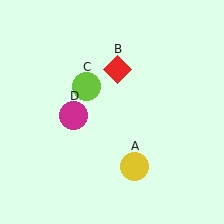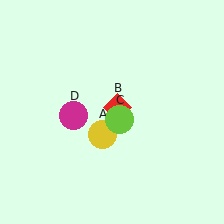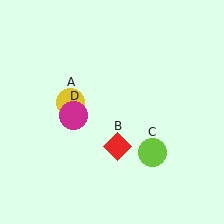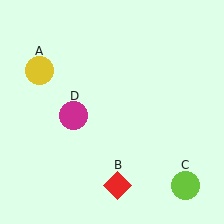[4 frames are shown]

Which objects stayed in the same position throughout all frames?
Magenta circle (object D) remained stationary.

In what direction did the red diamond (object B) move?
The red diamond (object B) moved down.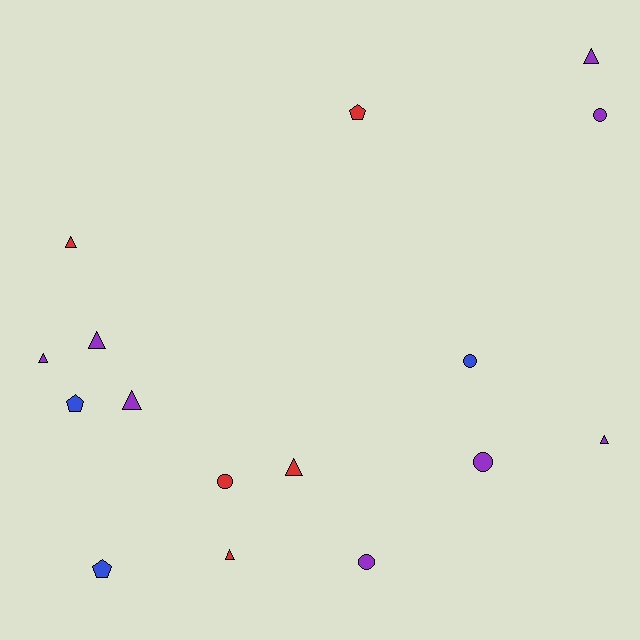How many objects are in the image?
There are 16 objects.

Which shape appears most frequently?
Triangle, with 8 objects.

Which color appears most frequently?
Purple, with 8 objects.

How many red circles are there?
There is 1 red circle.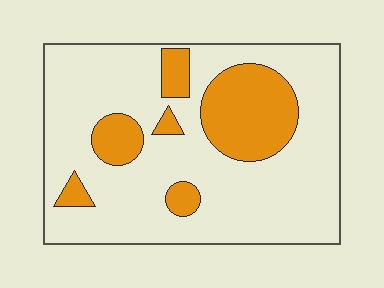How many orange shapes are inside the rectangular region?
6.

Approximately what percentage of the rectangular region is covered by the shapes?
Approximately 25%.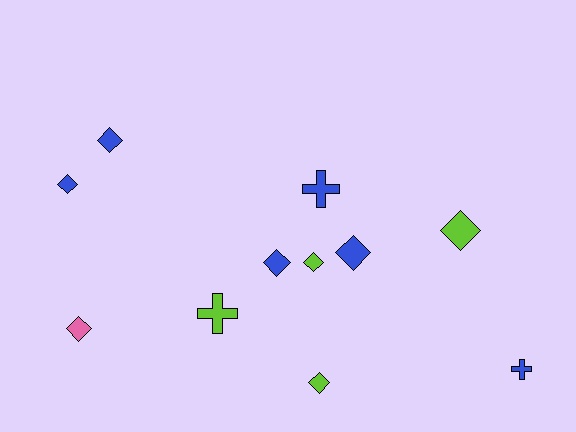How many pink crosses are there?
There are no pink crosses.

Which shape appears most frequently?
Diamond, with 8 objects.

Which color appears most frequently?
Blue, with 6 objects.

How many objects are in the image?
There are 11 objects.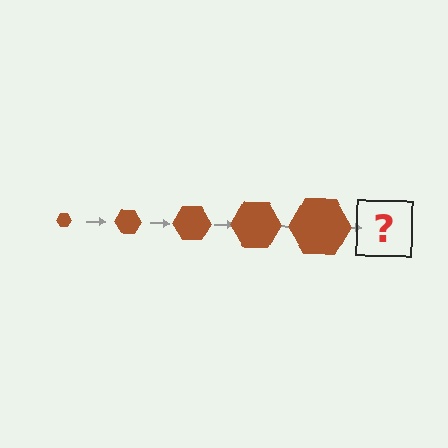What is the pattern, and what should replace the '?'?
The pattern is that the hexagon gets progressively larger each step. The '?' should be a brown hexagon, larger than the previous one.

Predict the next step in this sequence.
The next step is a brown hexagon, larger than the previous one.